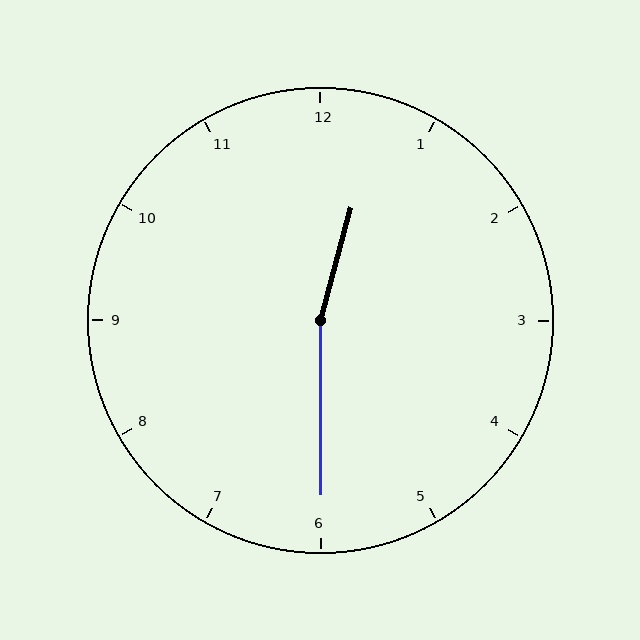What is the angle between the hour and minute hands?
Approximately 165 degrees.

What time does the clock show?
12:30.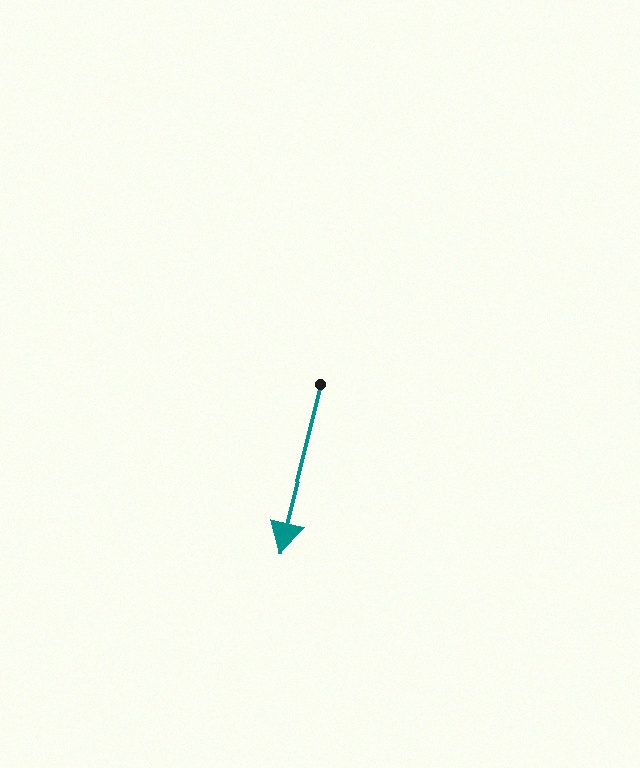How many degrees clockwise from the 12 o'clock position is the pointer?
Approximately 194 degrees.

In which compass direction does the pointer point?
South.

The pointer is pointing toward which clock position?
Roughly 6 o'clock.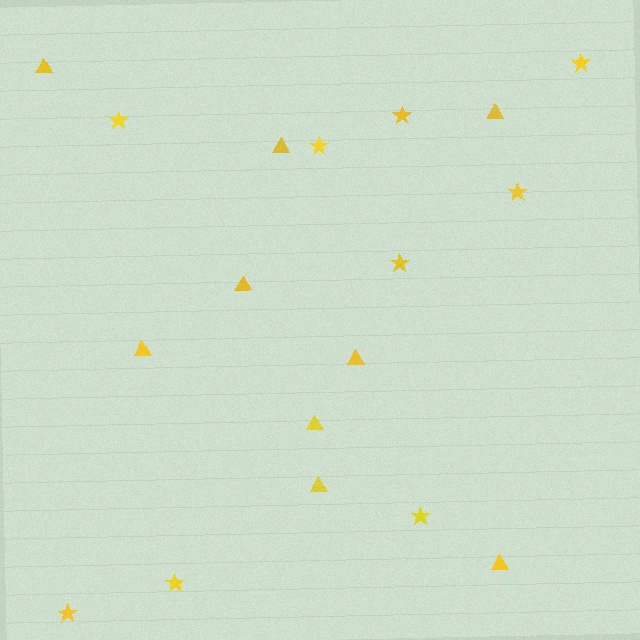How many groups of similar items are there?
There are 2 groups: one group of triangles (9) and one group of stars (9).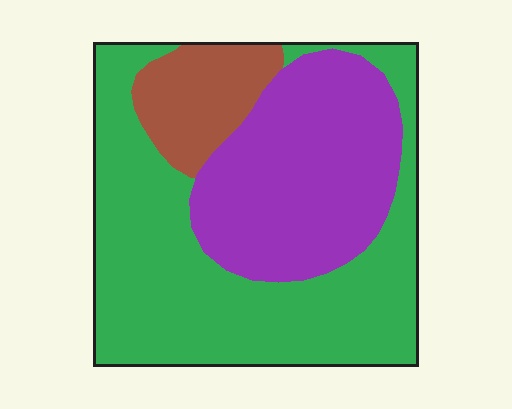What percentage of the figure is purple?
Purple takes up about one third (1/3) of the figure.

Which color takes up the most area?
Green, at roughly 55%.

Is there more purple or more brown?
Purple.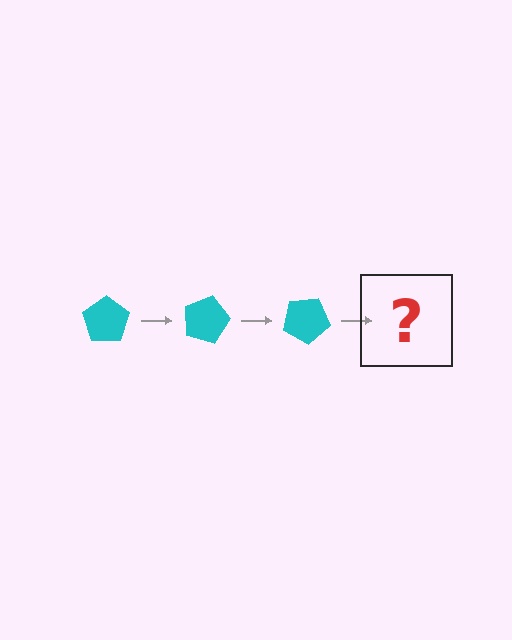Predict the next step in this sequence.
The next step is a cyan pentagon rotated 45 degrees.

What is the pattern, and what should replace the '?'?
The pattern is that the pentagon rotates 15 degrees each step. The '?' should be a cyan pentagon rotated 45 degrees.